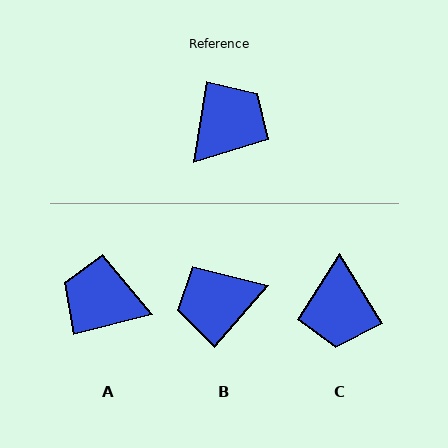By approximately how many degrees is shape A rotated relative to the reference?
Approximately 113 degrees counter-clockwise.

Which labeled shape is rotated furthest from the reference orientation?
B, about 148 degrees away.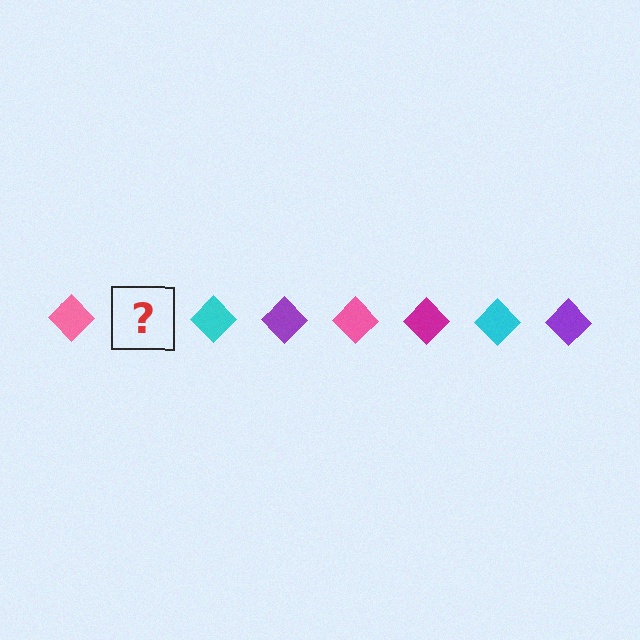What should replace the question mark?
The question mark should be replaced with a magenta diamond.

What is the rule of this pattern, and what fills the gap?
The rule is that the pattern cycles through pink, magenta, cyan, purple diamonds. The gap should be filled with a magenta diamond.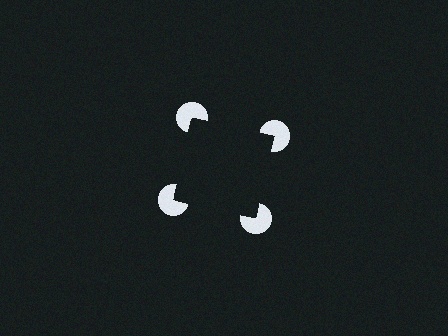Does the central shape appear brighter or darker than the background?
It typically appears slightly darker than the background, even though no actual brightness change is drawn.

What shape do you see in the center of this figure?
An illusory square — its edges are inferred from the aligned wedge cuts in the pac-man discs, not physically drawn.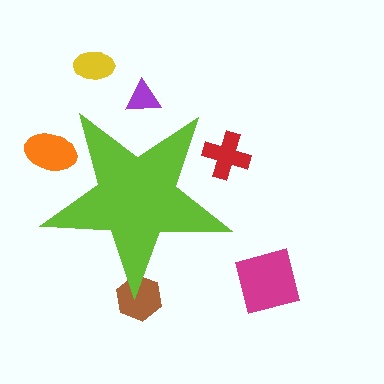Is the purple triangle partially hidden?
Yes, the purple triangle is partially hidden behind the lime star.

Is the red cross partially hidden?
Yes, the red cross is partially hidden behind the lime star.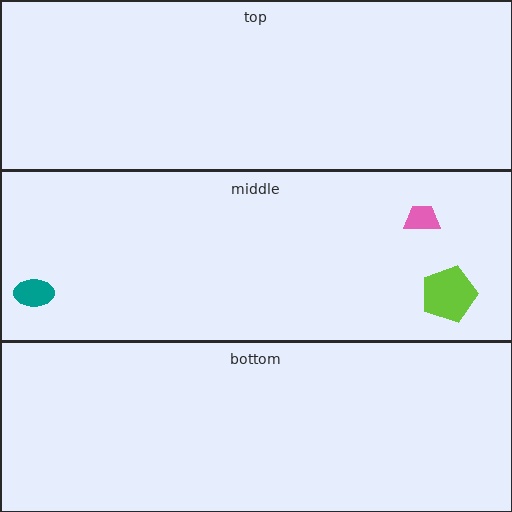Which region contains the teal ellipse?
The middle region.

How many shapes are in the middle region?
3.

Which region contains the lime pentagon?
The middle region.